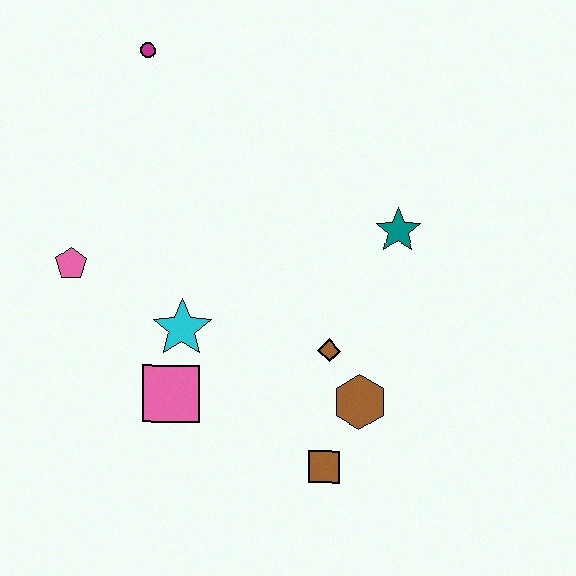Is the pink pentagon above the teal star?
No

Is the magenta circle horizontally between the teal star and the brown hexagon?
No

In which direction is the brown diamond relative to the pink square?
The brown diamond is to the right of the pink square.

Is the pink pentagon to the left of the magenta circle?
Yes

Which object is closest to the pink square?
The cyan star is closest to the pink square.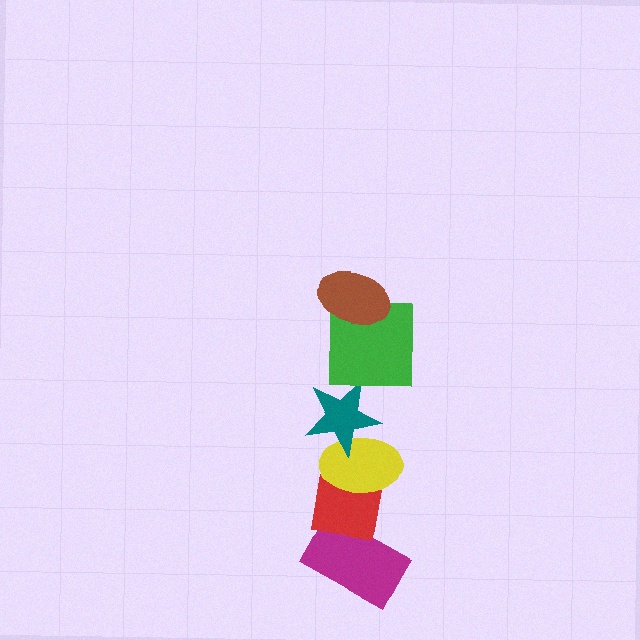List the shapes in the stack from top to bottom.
From top to bottom: the brown ellipse, the green square, the teal star, the yellow ellipse, the red square, the magenta rectangle.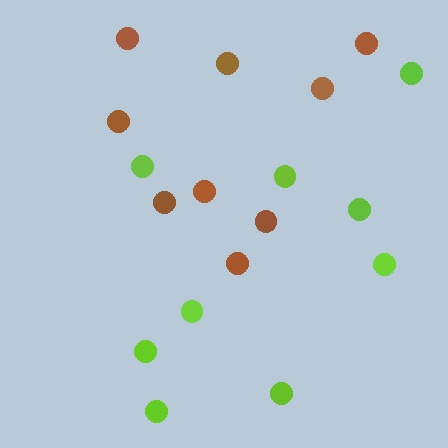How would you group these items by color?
There are 2 groups: one group of brown circles (9) and one group of lime circles (9).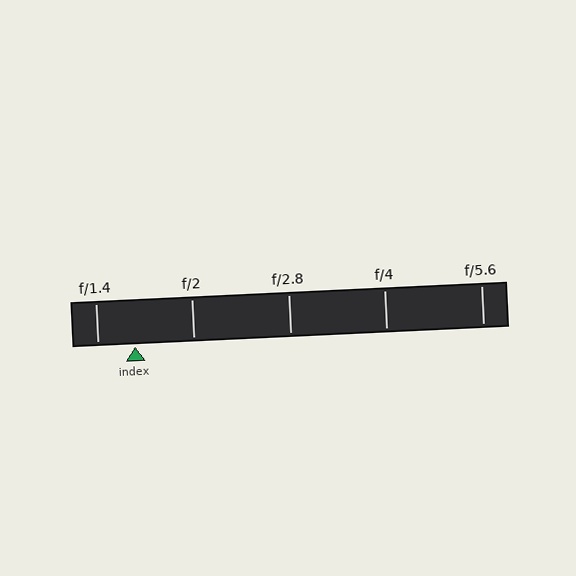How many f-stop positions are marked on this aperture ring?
There are 5 f-stop positions marked.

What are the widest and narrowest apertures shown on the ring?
The widest aperture shown is f/1.4 and the narrowest is f/5.6.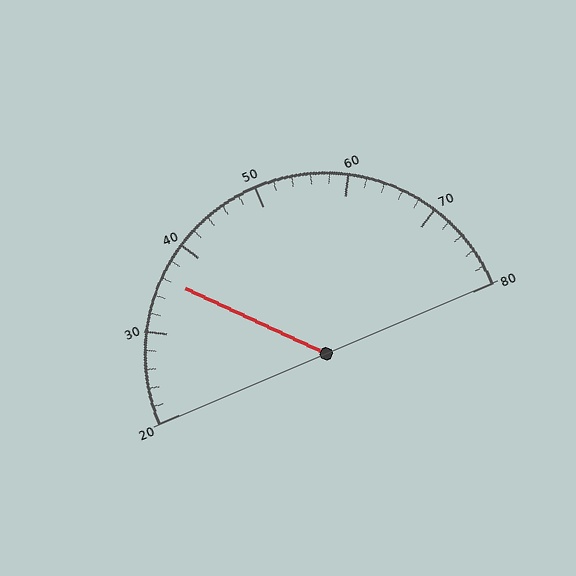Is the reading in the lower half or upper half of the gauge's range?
The reading is in the lower half of the range (20 to 80).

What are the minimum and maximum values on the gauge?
The gauge ranges from 20 to 80.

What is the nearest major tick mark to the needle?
The nearest major tick mark is 40.